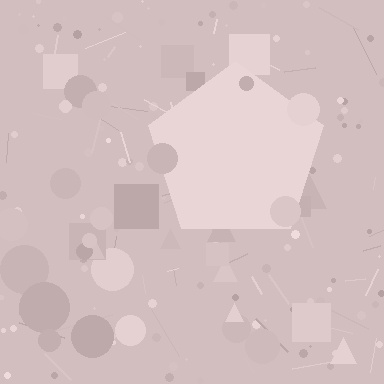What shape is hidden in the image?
A pentagon is hidden in the image.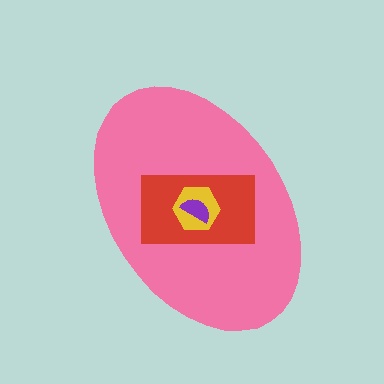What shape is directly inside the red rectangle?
The yellow hexagon.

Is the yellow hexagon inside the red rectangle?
Yes.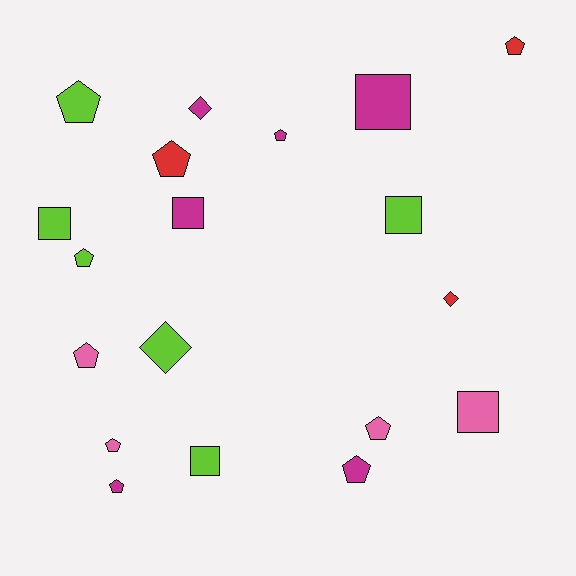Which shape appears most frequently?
Pentagon, with 10 objects.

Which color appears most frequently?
Lime, with 6 objects.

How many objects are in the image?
There are 19 objects.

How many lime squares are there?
There are 3 lime squares.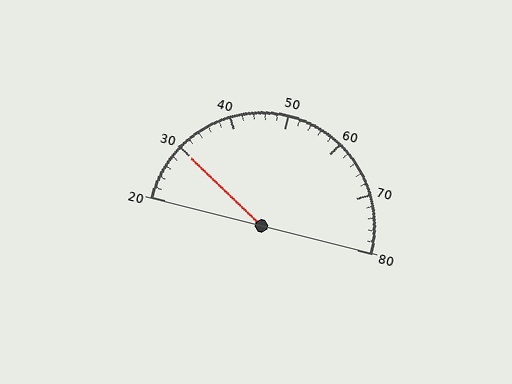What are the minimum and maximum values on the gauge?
The gauge ranges from 20 to 80.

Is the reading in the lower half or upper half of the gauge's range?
The reading is in the lower half of the range (20 to 80).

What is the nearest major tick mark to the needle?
The nearest major tick mark is 30.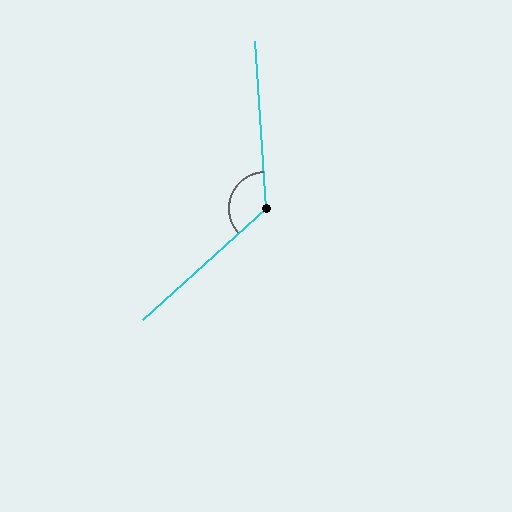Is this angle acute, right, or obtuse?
It is obtuse.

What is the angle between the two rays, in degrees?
Approximately 128 degrees.